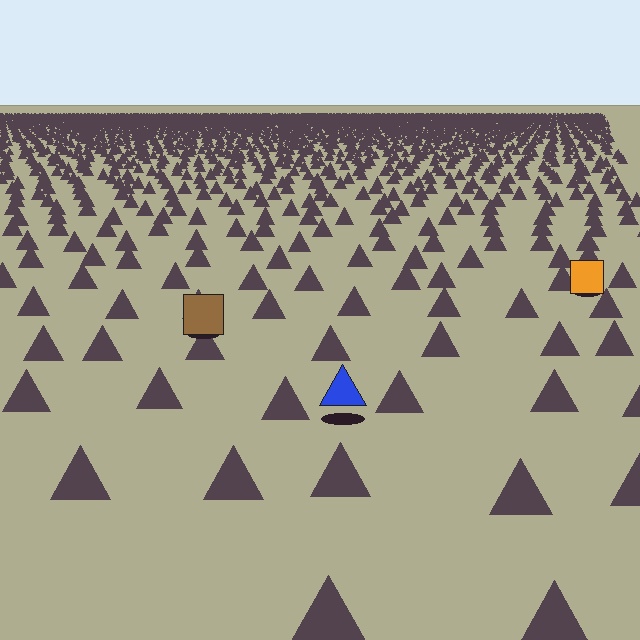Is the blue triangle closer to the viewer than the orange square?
Yes. The blue triangle is closer — you can tell from the texture gradient: the ground texture is coarser near it.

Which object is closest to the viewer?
The blue triangle is closest. The texture marks near it are larger and more spread out.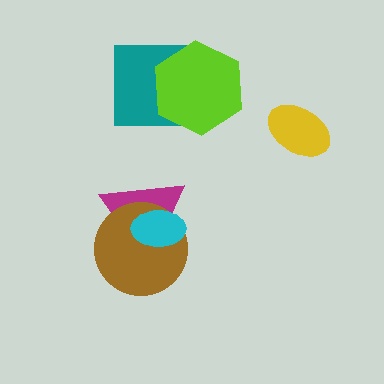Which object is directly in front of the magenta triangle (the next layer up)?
The brown circle is directly in front of the magenta triangle.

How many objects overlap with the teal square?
1 object overlaps with the teal square.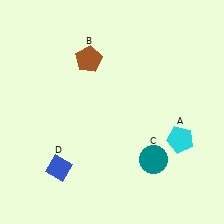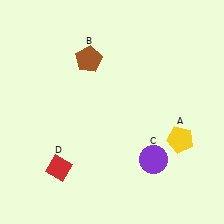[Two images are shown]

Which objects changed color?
A changed from cyan to yellow. C changed from teal to purple. D changed from blue to red.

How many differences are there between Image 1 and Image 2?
There are 3 differences between the two images.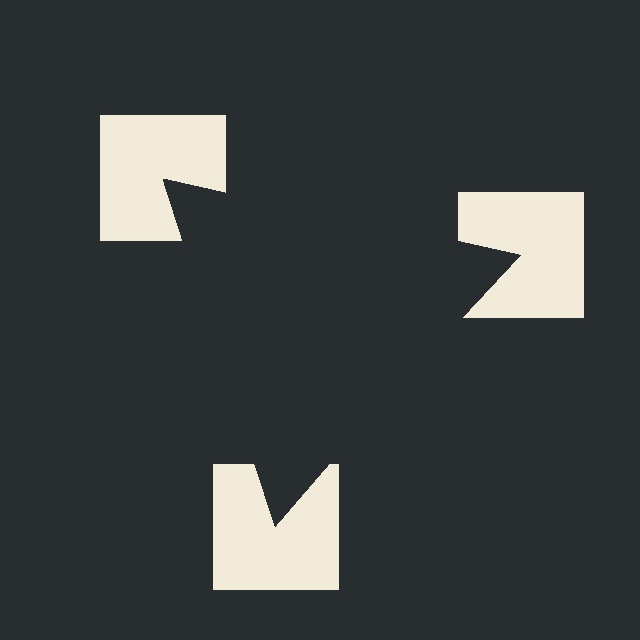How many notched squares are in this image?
There are 3 — one at each vertex of the illusory triangle.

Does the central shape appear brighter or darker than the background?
It typically appears slightly darker than the background, even though no actual brightness change is drawn.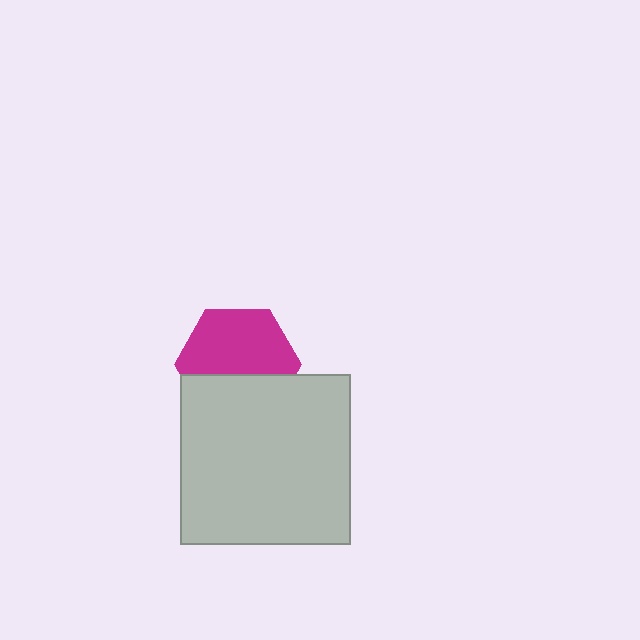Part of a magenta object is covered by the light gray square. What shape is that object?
It is a hexagon.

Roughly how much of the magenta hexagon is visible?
About half of it is visible (roughly 60%).